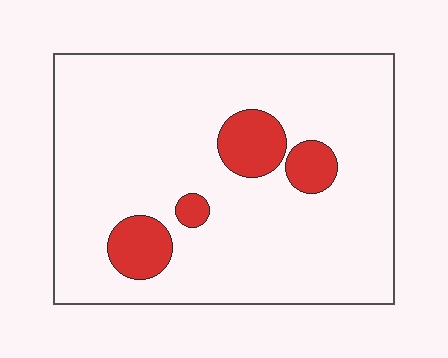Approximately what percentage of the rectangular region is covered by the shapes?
Approximately 10%.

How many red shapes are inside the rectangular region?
4.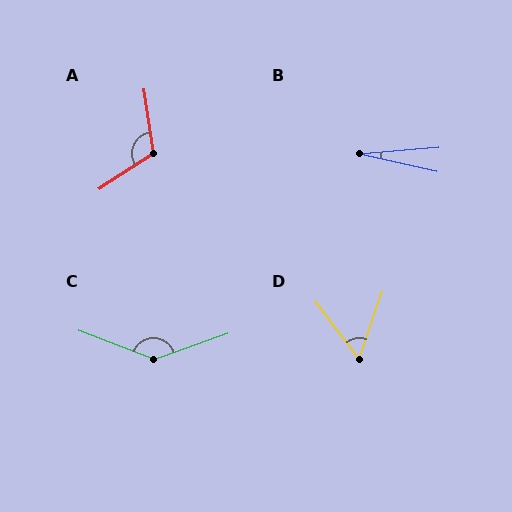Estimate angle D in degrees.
Approximately 56 degrees.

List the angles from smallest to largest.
B (17°), D (56°), A (114°), C (139°).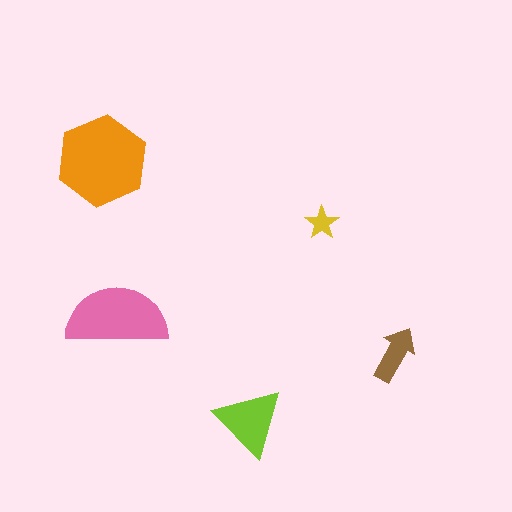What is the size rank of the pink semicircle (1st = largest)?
2nd.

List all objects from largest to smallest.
The orange hexagon, the pink semicircle, the lime triangle, the brown arrow, the yellow star.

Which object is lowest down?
The lime triangle is bottommost.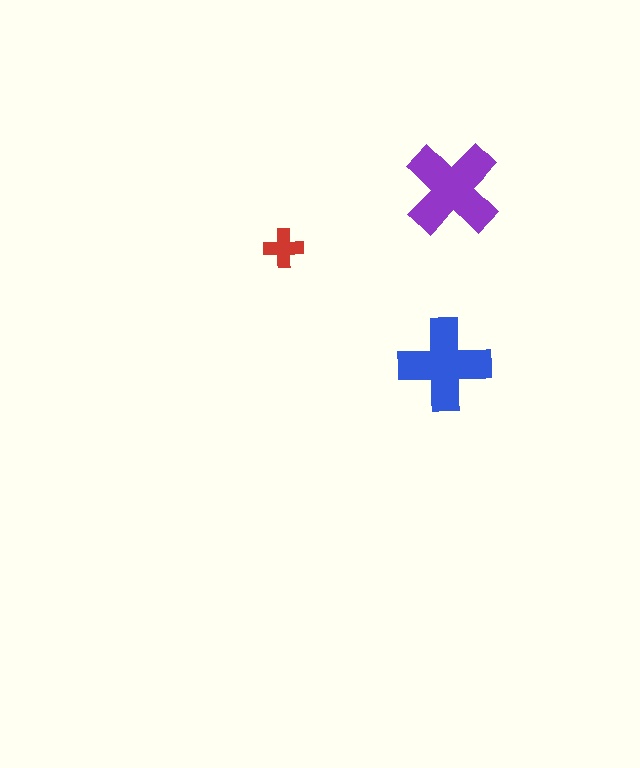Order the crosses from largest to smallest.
the purple one, the blue one, the red one.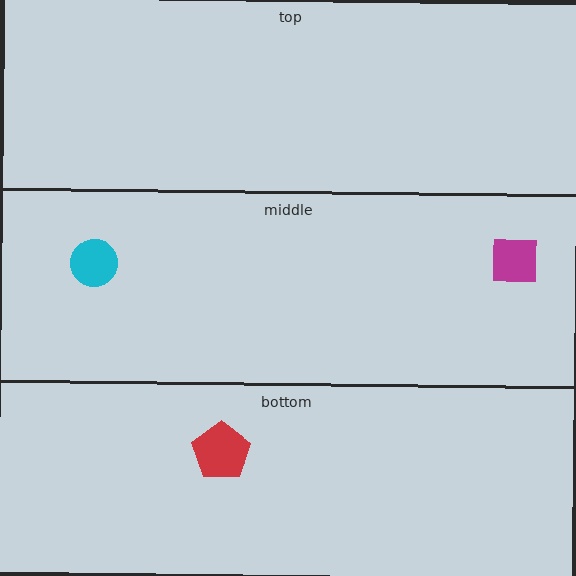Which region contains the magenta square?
The middle region.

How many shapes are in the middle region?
2.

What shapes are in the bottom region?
The red pentagon.